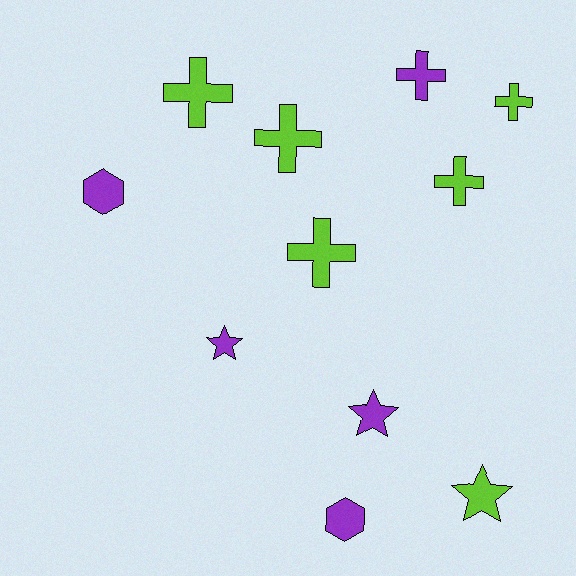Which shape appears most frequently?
Cross, with 6 objects.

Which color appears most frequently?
Lime, with 6 objects.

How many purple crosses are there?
There is 1 purple cross.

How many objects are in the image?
There are 11 objects.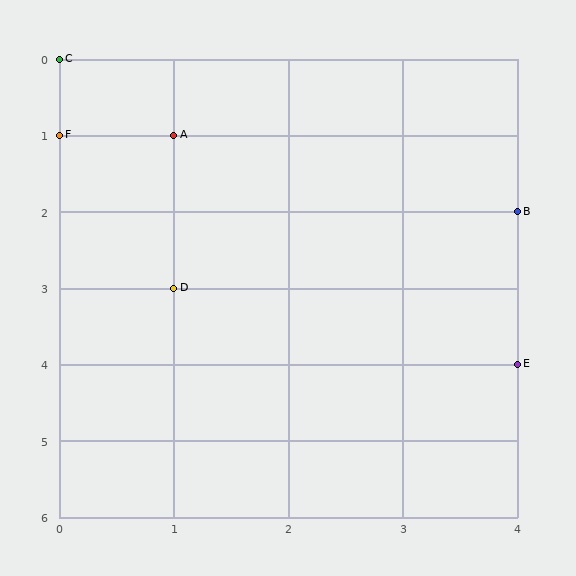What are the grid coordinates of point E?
Point E is at grid coordinates (4, 4).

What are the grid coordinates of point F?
Point F is at grid coordinates (0, 1).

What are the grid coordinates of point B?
Point B is at grid coordinates (4, 2).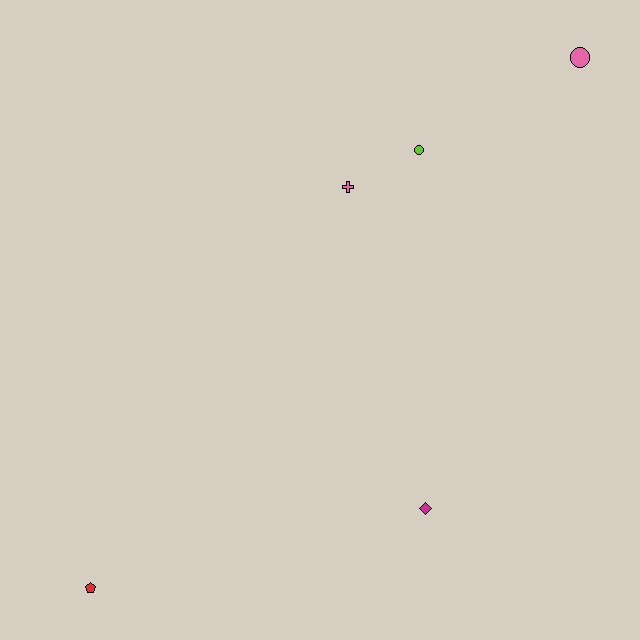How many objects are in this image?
There are 5 objects.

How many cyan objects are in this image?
There are no cyan objects.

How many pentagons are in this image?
There is 1 pentagon.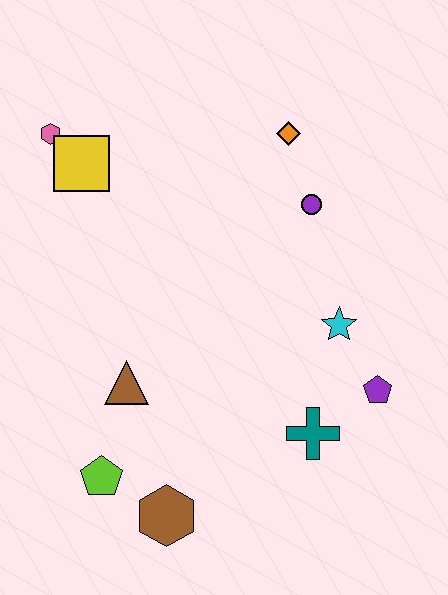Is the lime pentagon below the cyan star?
Yes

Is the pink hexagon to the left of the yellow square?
Yes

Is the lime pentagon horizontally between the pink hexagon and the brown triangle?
Yes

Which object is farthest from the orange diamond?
The brown hexagon is farthest from the orange diamond.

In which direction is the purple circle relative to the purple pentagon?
The purple circle is above the purple pentagon.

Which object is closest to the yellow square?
The pink hexagon is closest to the yellow square.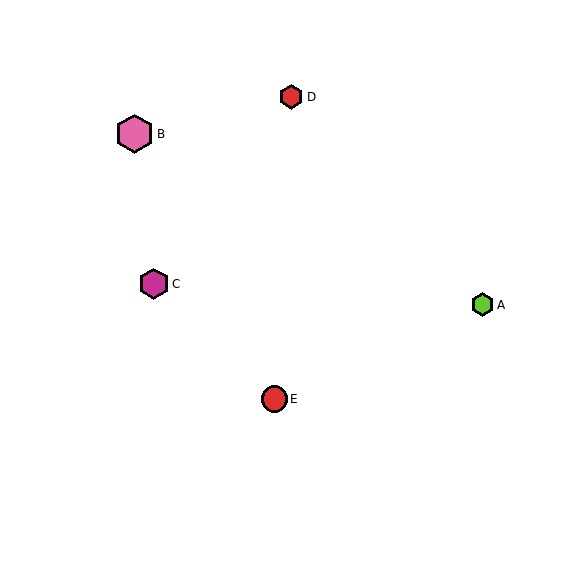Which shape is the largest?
The pink hexagon (labeled B) is the largest.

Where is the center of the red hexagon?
The center of the red hexagon is at (291, 97).